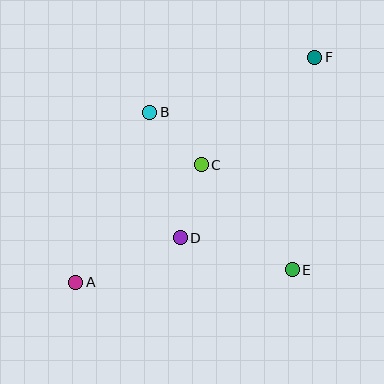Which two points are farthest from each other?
Points A and F are farthest from each other.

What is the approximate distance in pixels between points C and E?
The distance between C and E is approximately 139 pixels.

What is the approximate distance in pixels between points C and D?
The distance between C and D is approximately 76 pixels.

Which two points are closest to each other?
Points B and C are closest to each other.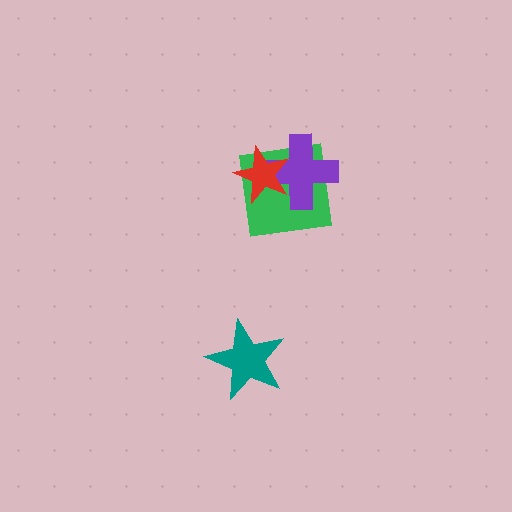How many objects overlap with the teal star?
0 objects overlap with the teal star.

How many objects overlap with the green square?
2 objects overlap with the green square.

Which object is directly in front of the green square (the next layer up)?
The purple cross is directly in front of the green square.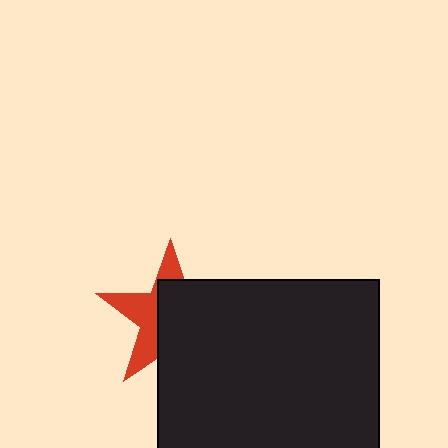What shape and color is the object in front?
The object in front is a black square.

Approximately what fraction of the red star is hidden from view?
Roughly 59% of the red star is hidden behind the black square.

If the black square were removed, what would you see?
You would see the complete red star.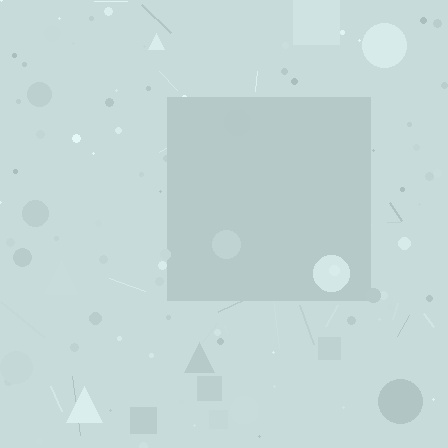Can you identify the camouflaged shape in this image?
The camouflaged shape is a square.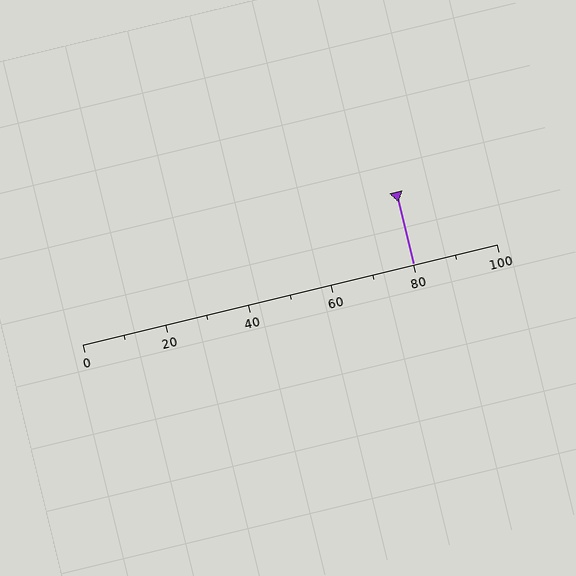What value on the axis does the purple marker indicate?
The marker indicates approximately 80.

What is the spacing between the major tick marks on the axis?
The major ticks are spaced 20 apart.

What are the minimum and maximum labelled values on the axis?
The axis runs from 0 to 100.